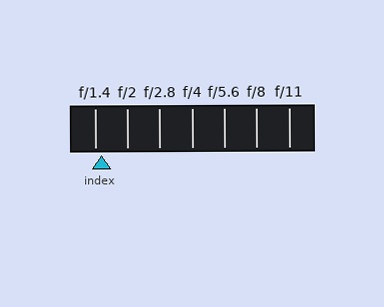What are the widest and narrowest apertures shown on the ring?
The widest aperture shown is f/1.4 and the narrowest is f/11.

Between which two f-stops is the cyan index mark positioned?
The index mark is between f/1.4 and f/2.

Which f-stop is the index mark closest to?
The index mark is closest to f/1.4.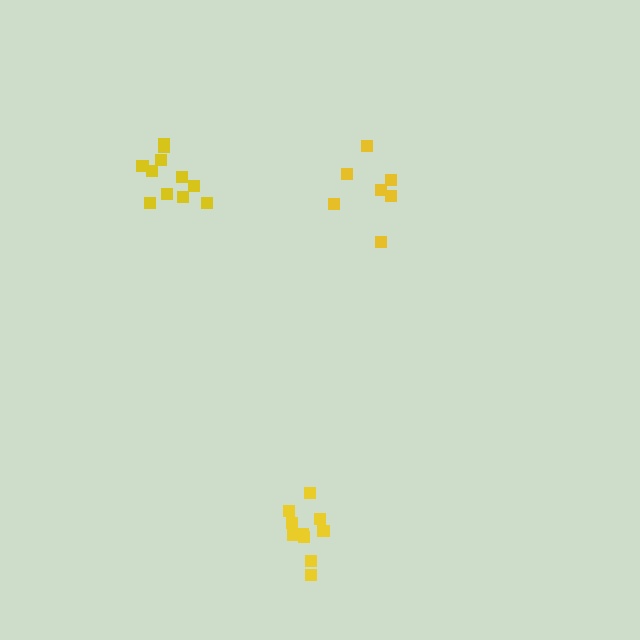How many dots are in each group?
Group 1: 7 dots, Group 2: 10 dots, Group 3: 11 dots (28 total).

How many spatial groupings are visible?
There are 3 spatial groupings.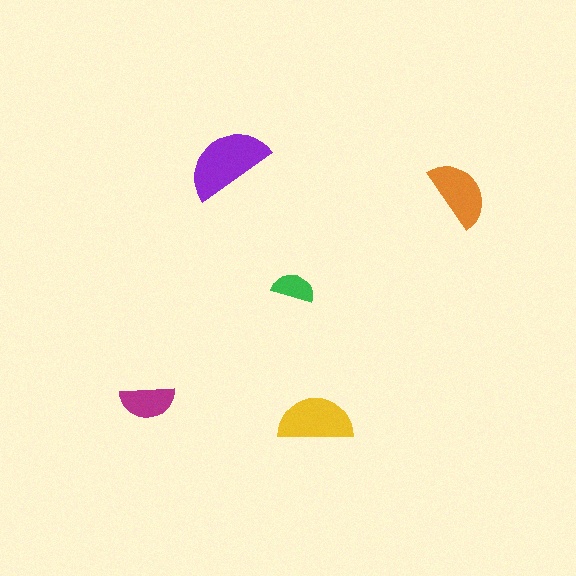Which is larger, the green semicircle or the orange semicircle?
The orange one.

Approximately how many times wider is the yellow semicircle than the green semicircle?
About 2 times wider.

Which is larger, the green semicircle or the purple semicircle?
The purple one.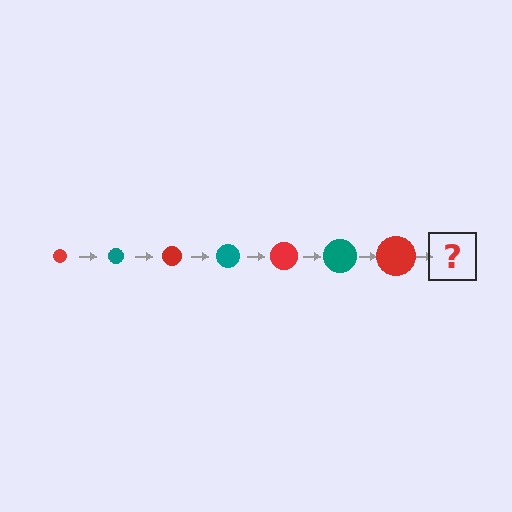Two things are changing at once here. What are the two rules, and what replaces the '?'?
The two rules are that the circle grows larger each step and the color cycles through red and teal. The '?' should be a teal circle, larger than the previous one.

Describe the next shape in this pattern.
It should be a teal circle, larger than the previous one.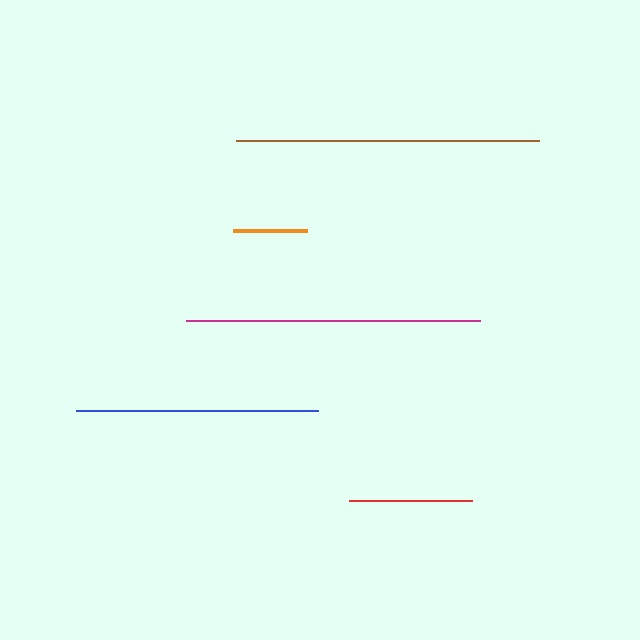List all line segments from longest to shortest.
From longest to shortest: brown, magenta, blue, red, orange.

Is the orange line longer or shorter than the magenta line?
The magenta line is longer than the orange line.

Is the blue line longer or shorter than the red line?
The blue line is longer than the red line.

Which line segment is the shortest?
The orange line is the shortest at approximately 74 pixels.